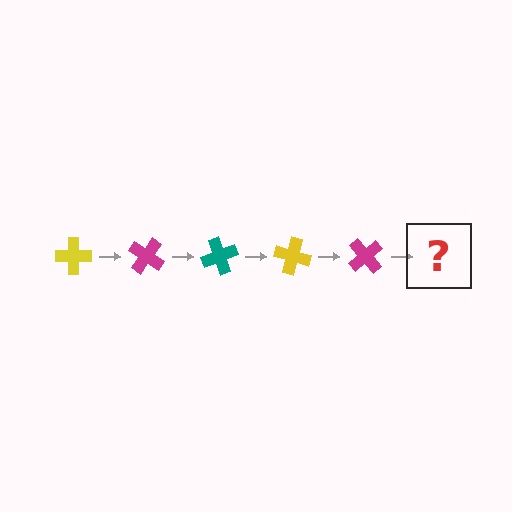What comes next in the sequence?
The next element should be a teal cross, rotated 175 degrees from the start.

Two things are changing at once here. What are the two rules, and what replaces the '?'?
The two rules are that it rotates 35 degrees each step and the color cycles through yellow, magenta, and teal. The '?' should be a teal cross, rotated 175 degrees from the start.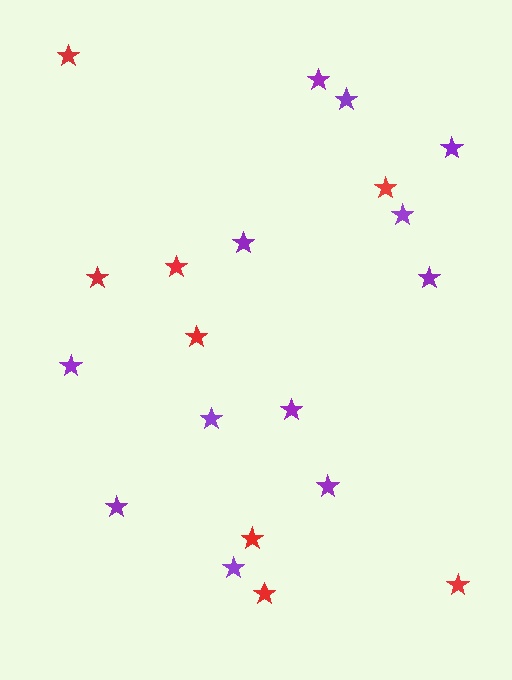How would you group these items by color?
There are 2 groups: one group of purple stars (12) and one group of red stars (8).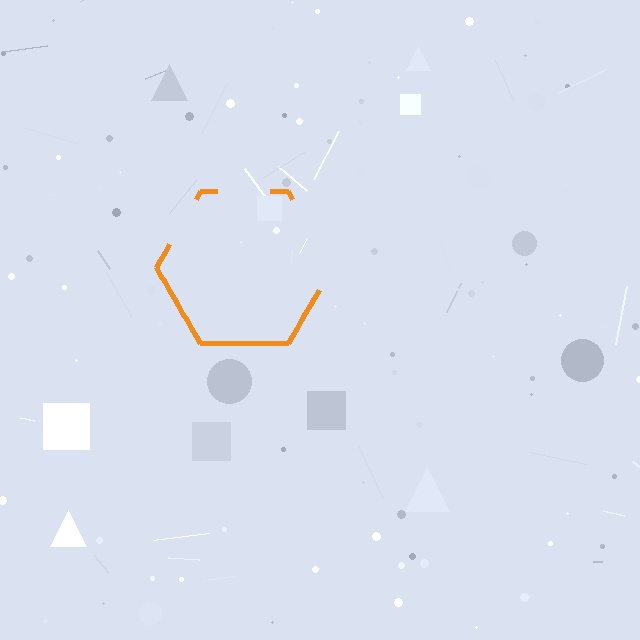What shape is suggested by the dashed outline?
The dashed outline suggests a hexagon.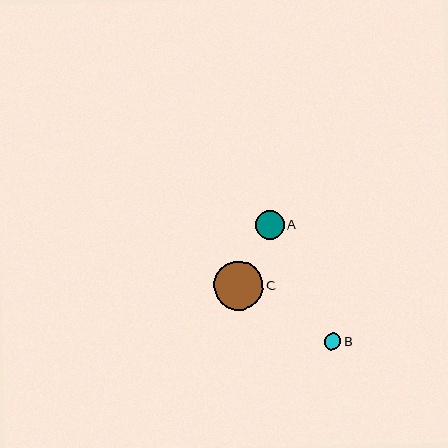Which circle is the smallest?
Circle B is the smallest with a size of approximately 16 pixels.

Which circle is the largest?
Circle C is the largest with a size of approximately 49 pixels.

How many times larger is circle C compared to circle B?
Circle C is approximately 3.0 times the size of circle B.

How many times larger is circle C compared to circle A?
Circle C is approximately 1.7 times the size of circle A.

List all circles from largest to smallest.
From largest to smallest: C, A, B.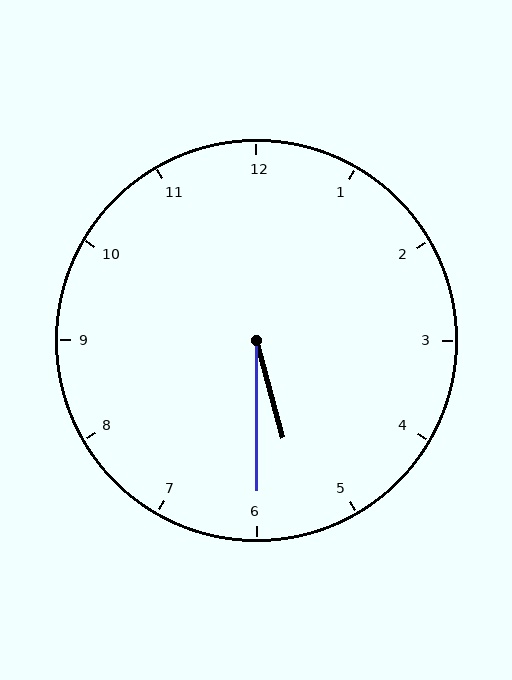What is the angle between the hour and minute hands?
Approximately 15 degrees.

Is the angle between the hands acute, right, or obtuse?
It is acute.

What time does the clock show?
5:30.